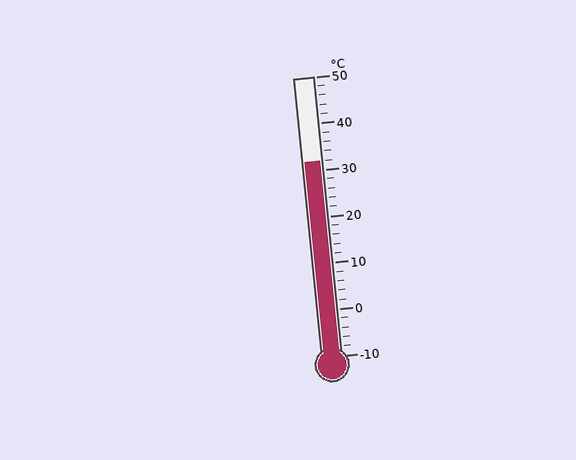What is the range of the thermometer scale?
The thermometer scale ranges from -10°C to 50°C.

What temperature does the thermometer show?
The thermometer shows approximately 32°C.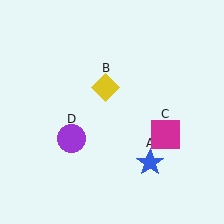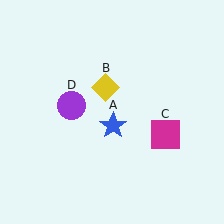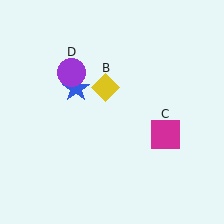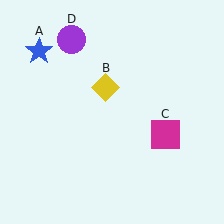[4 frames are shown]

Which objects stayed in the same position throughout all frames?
Yellow diamond (object B) and magenta square (object C) remained stationary.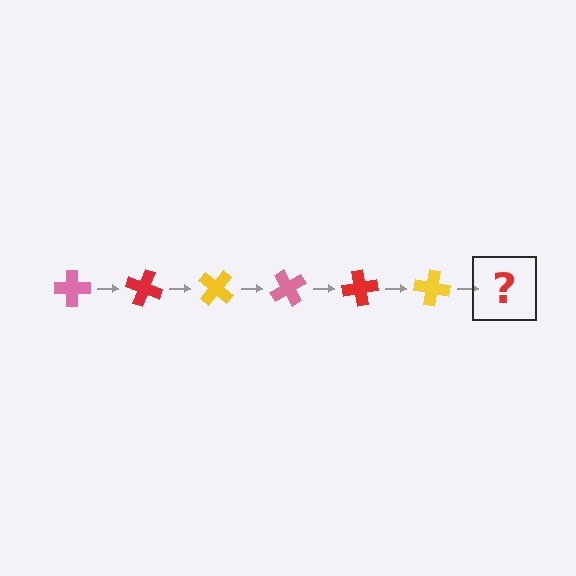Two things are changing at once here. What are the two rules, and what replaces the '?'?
The two rules are that it rotates 20 degrees each step and the color cycles through pink, red, and yellow. The '?' should be a pink cross, rotated 120 degrees from the start.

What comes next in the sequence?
The next element should be a pink cross, rotated 120 degrees from the start.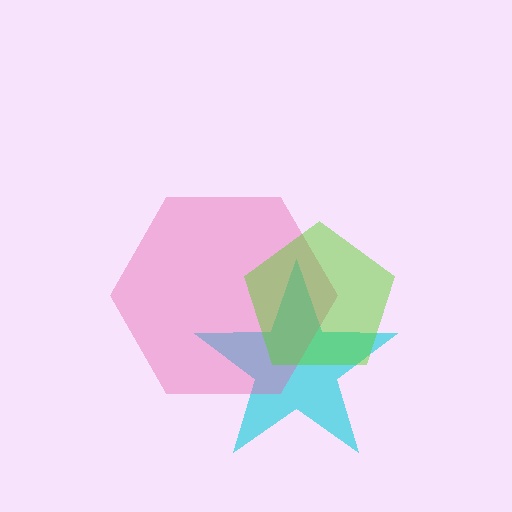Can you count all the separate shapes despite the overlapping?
Yes, there are 3 separate shapes.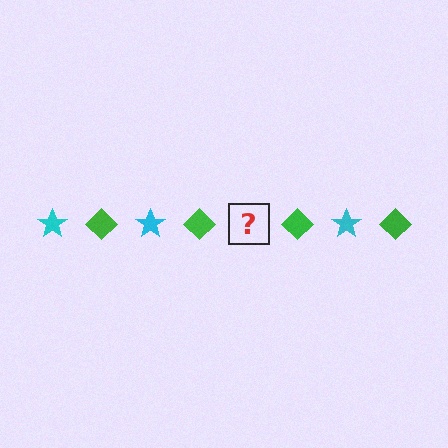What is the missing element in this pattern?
The missing element is a cyan star.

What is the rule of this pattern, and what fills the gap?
The rule is that the pattern alternates between cyan star and green diamond. The gap should be filled with a cyan star.